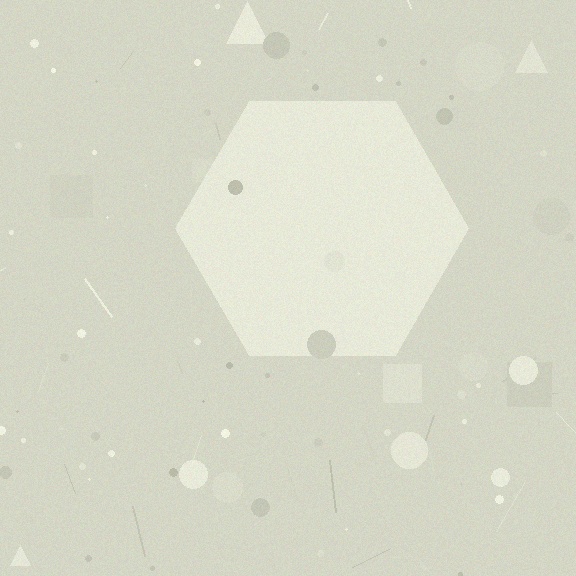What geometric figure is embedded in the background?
A hexagon is embedded in the background.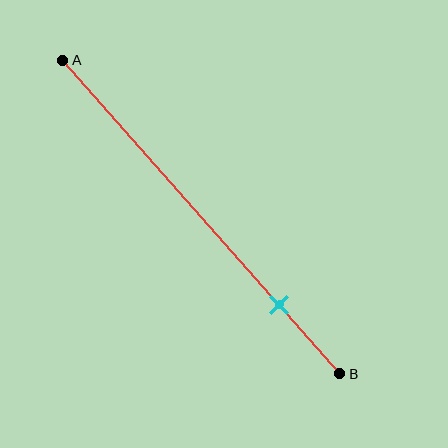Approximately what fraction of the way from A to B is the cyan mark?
The cyan mark is approximately 80% of the way from A to B.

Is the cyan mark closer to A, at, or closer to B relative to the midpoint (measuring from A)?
The cyan mark is closer to point B than the midpoint of segment AB.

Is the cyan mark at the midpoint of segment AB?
No, the mark is at about 80% from A, not at the 50% midpoint.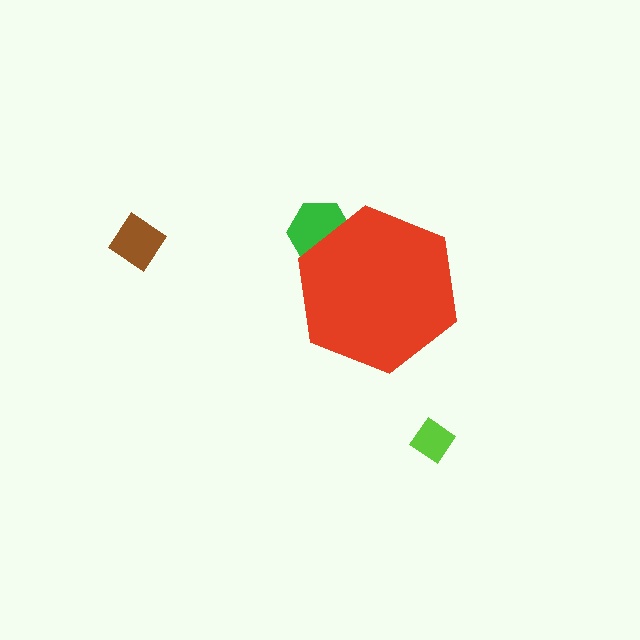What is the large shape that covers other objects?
A red hexagon.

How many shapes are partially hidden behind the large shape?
1 shape is partially hidden.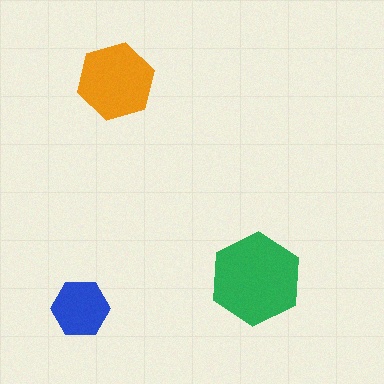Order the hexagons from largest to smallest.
the green one, the orange one, the blue one.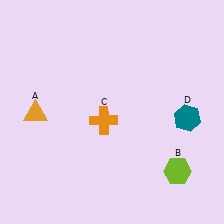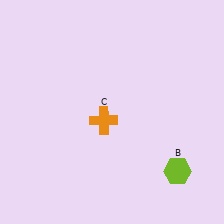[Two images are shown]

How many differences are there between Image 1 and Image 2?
There are 2 differences between the two images.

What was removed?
The orange triangle (A), the teal hexagon (D) were removed in Image 2.